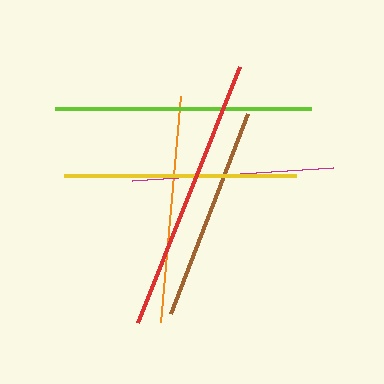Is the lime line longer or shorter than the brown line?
The lime line is longer than the brown line.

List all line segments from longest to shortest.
From longest to shortest: red, lime, yellow, orange, brown, magenta.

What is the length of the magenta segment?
The magenta segment is approximately 201 pixels long.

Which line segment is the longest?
The red line is the longest at approximately 276 pixels.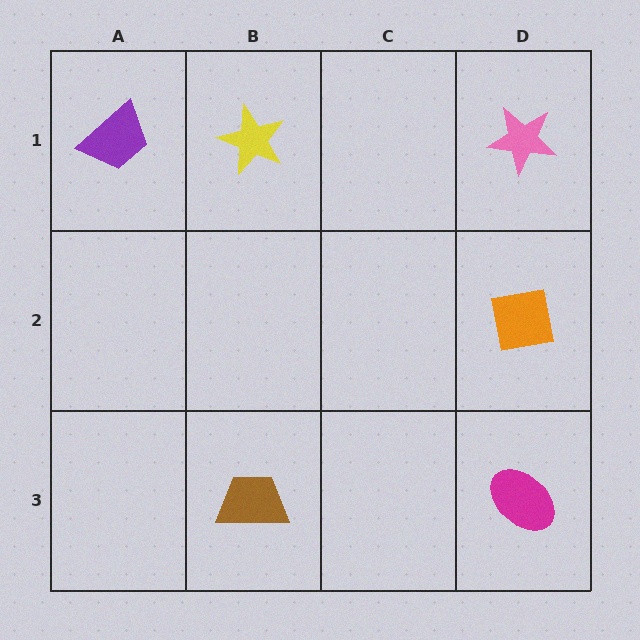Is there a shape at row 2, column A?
No, that cell is empty.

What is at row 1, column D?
A pink star.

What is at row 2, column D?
An orange square.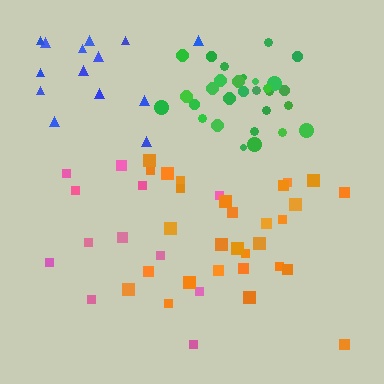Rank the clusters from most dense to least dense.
green, orange, blue, pink.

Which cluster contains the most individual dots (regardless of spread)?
Green (29).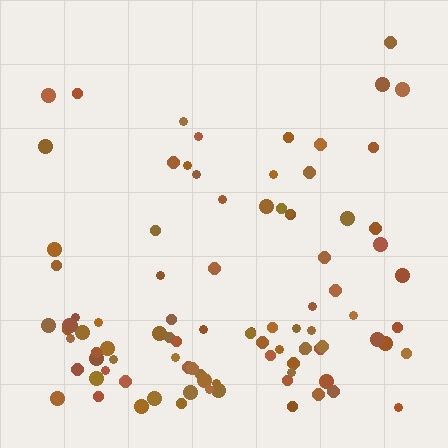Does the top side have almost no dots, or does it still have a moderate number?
Still a moderate number, just noticeably fewer than the bottom.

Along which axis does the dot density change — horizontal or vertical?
Vertical.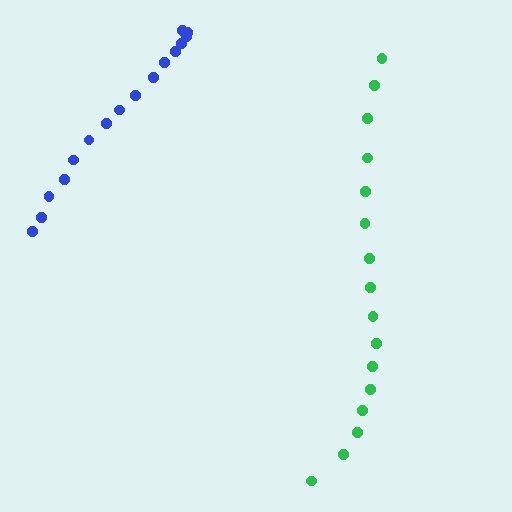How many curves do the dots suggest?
There are 2 distinct paths.